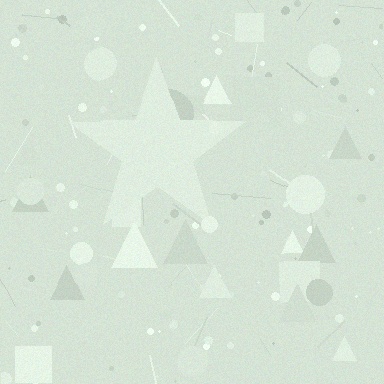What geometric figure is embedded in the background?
A star is embedded in the background.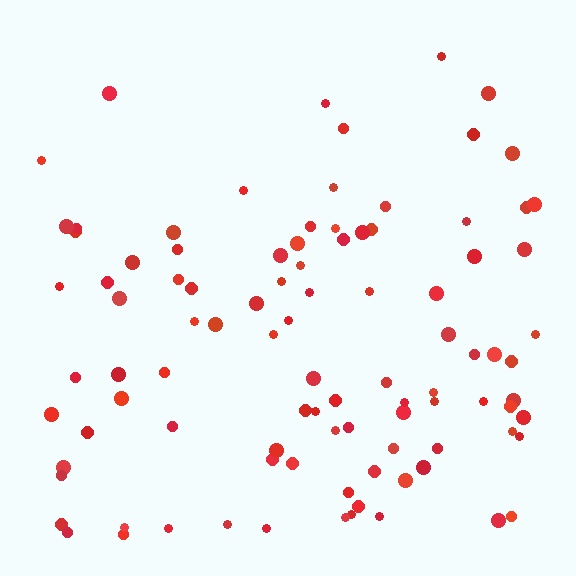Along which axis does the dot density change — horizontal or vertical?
Vertical.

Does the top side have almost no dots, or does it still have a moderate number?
Still a moderate number, just noticeably fewer than the bottom.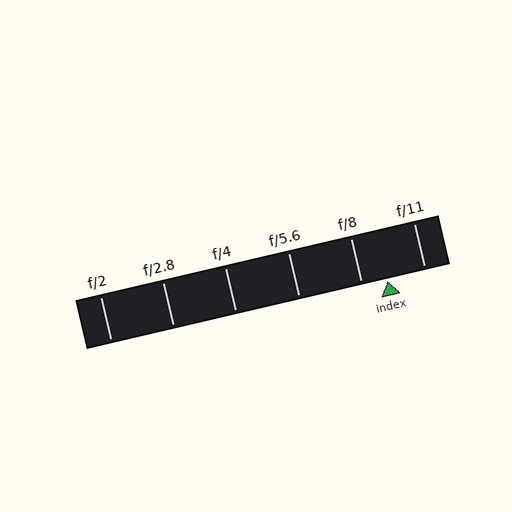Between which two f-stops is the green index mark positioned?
The index mark is between f/8 and f/11.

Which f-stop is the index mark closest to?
The index mark is closest to f/8.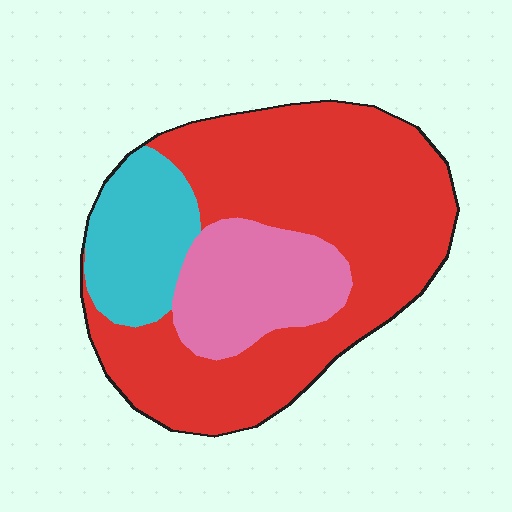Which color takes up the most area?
Red, at roughly 65%.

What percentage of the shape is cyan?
Cyan covers around 15% of the shape.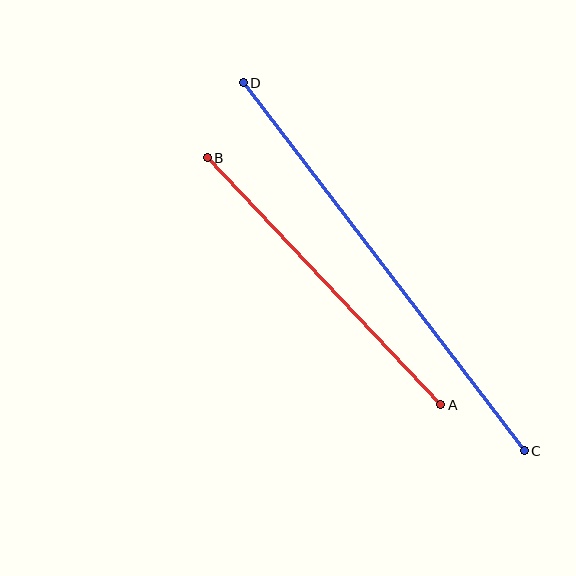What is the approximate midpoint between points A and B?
The midpoint is at approximately (324, 281) pixels.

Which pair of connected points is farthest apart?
Points C and D are farthest apart.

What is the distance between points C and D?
The distance is approximately 463 pixels.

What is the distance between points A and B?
The distance is approximately 340 pixels.